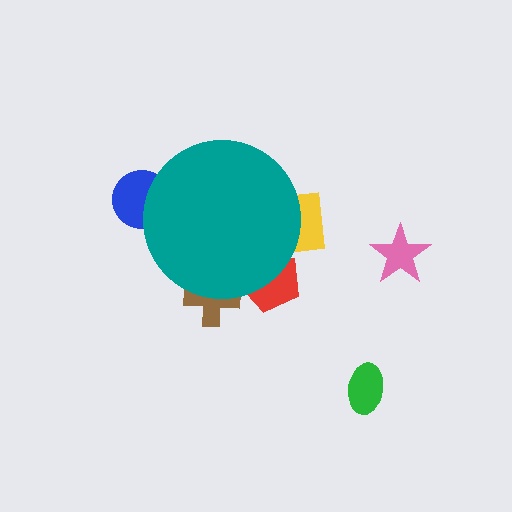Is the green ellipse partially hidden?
No, the green ellipse is fully visible.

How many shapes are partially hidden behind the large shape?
4 shapes are partially hidden.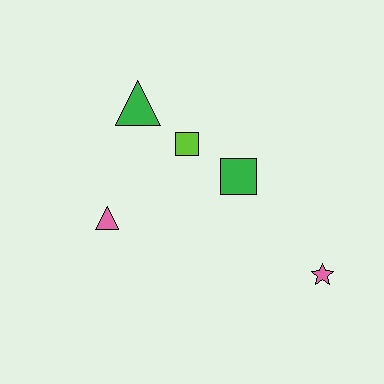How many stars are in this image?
There is 1 star.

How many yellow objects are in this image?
There are no yellow objects.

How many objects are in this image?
There are 5 objects.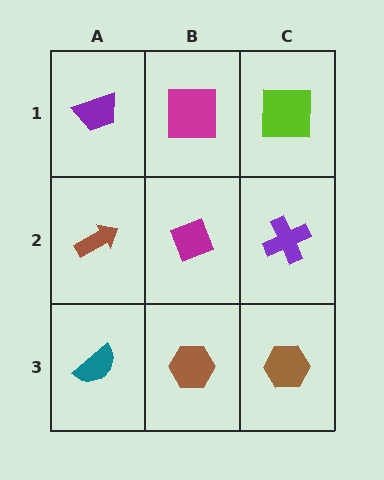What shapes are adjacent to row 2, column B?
A magenta square (row 1, column B), a brown hexagon (row 3, column B), a brown arrow (row 2, column A), a purple cross (row 2, column C).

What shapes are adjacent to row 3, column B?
A magenta diamond (row 2, column B), a teal semicircle (row 3, column A), a brown hexagon (row 3, column C).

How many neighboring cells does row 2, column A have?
3.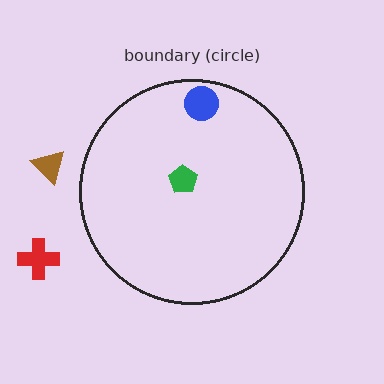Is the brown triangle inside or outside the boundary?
Outside.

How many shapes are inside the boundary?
2 inside, 2 outside.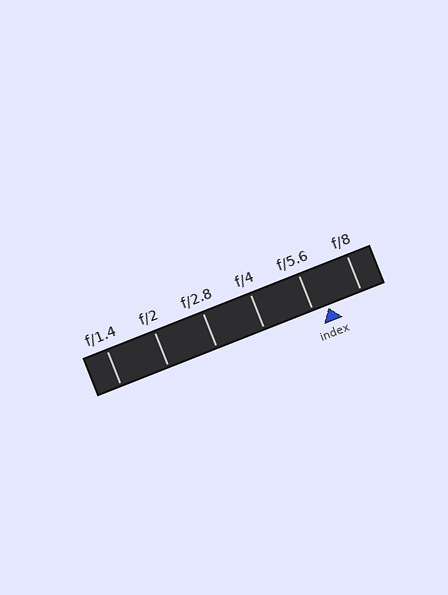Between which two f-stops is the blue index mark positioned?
The index mark is between f/5.6 and f/8.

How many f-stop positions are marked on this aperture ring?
There are 6 f-stop positions marked.